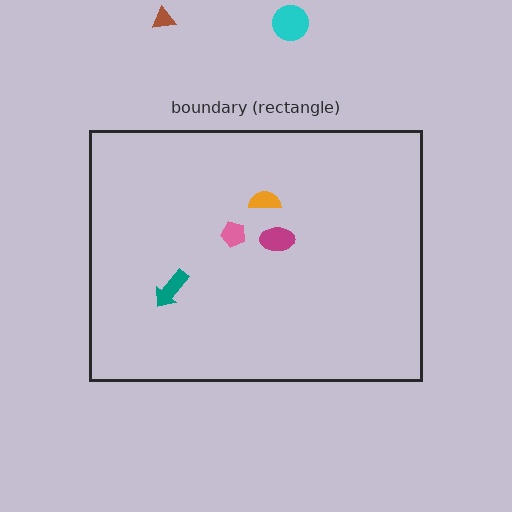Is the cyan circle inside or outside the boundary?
Outside.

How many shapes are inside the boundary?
4 inside, 2 outside.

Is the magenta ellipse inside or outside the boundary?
Inside.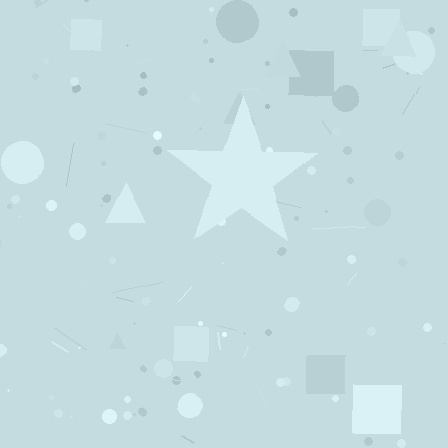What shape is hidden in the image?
A star is hidden in the image.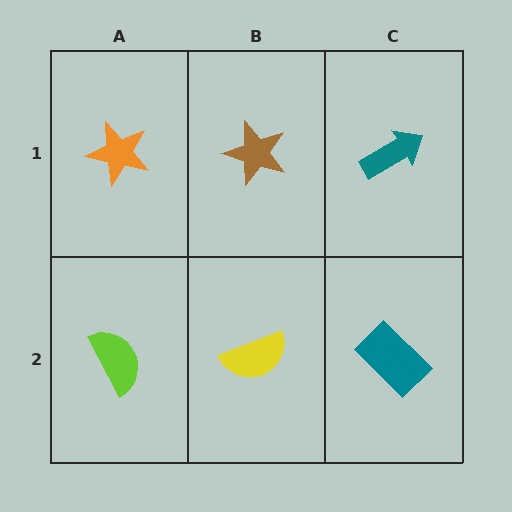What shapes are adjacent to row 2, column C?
A teal arrow (row 1, column C), a yellow semicircle (row 2, column B).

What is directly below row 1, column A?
A lime semicircle.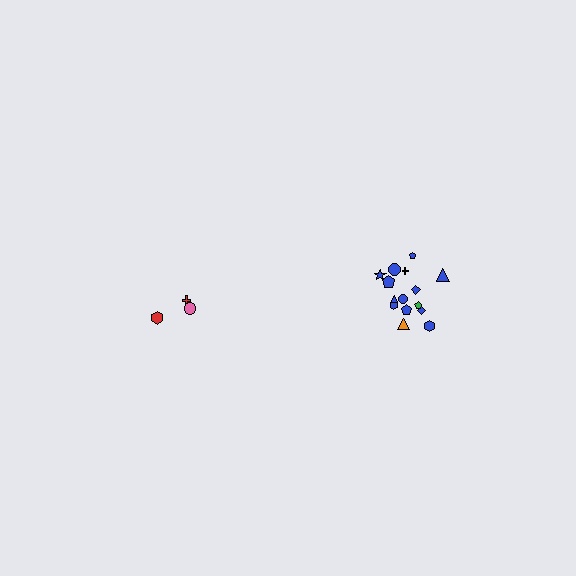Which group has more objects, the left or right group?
The right group.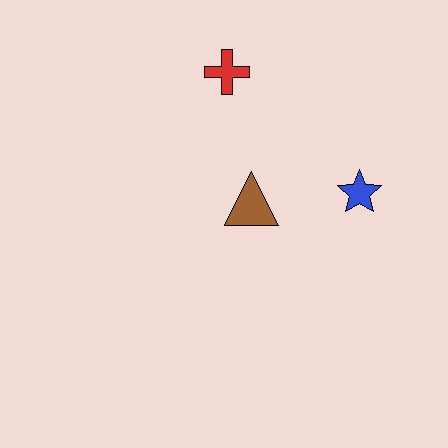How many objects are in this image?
There are 3 objects.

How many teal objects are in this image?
There are no teal objects.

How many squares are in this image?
There are no squares.